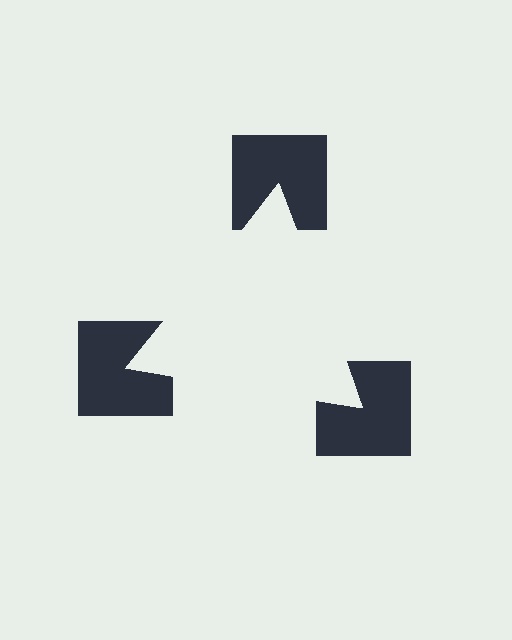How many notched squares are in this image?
There are 3 — one at each vertex of the illusory triangle.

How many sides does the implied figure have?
3 sides.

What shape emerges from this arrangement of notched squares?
An illusory triangle — its edges are inferred from the aligned wedge cuts in the notched squares, not physically drawn.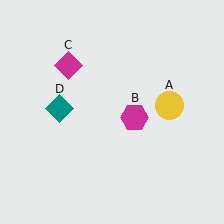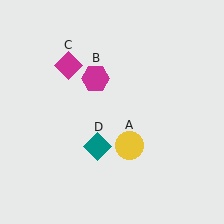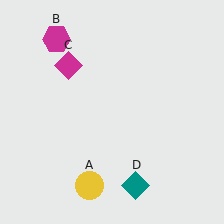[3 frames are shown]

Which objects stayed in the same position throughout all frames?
Magenta diamond (object C) remained stationary.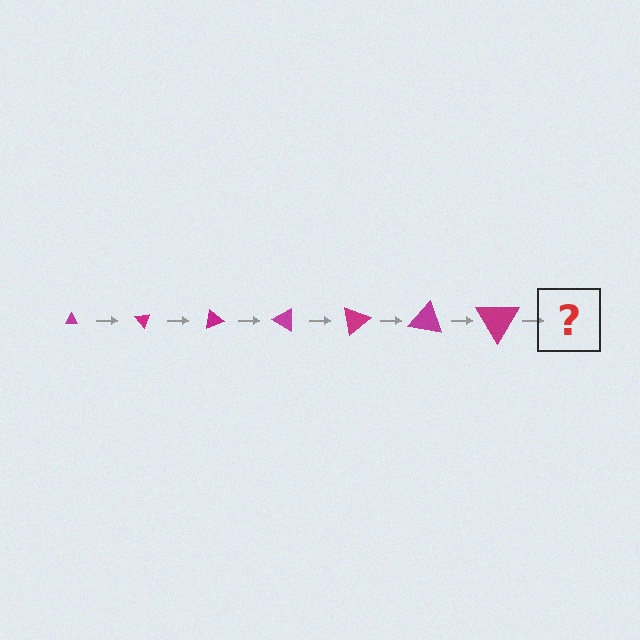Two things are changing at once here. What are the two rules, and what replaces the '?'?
The two rules are that the triangle grows larger each step and it rotates 50 degrees each step. The '?' should be a triangle, larger than the previous one and rotated 350 degrees from the start.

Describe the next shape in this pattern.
It should be a triangle, larger than the previous one and rotated 350 degrees from the start.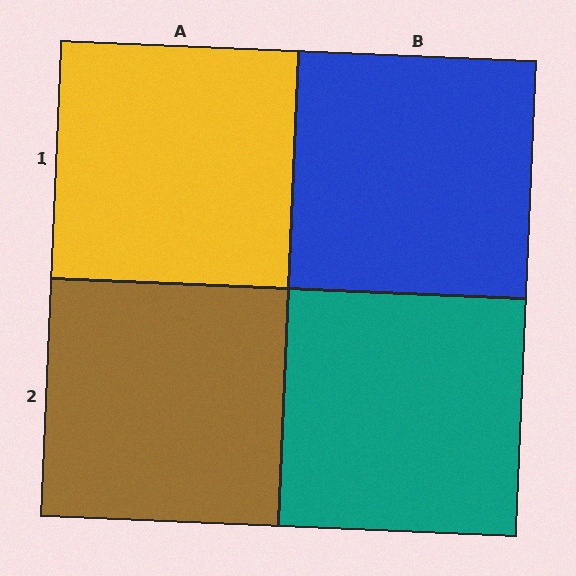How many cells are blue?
1 cell is blue.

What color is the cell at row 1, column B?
Blue.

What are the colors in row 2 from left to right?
Brown, teal.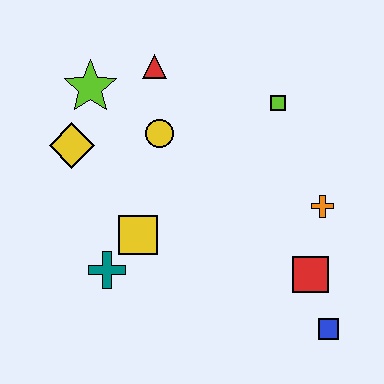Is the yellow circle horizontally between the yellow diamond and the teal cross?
No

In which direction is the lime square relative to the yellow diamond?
The lime square is to the right of the yellow diamond.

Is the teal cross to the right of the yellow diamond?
Yes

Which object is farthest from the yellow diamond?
The blue square is farthest from the yellow diamond.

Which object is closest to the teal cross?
The yellow square is closest to the teal cross.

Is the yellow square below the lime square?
Yes